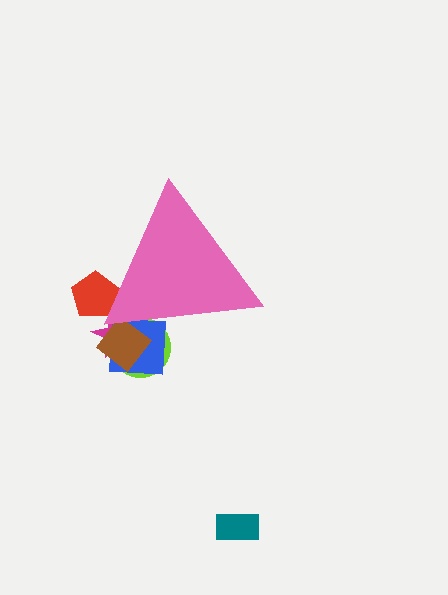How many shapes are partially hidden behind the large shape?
5 shapes are partially hidden.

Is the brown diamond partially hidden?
Yes, the brown diamond is partially hidden behind the pink triangle.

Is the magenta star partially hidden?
Yes, the magenta star is partially hidden behind the pink triangle.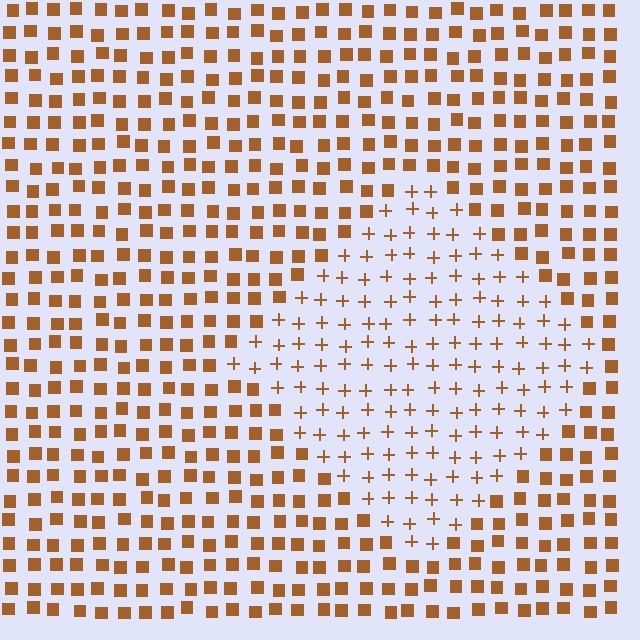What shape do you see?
I see a diamond.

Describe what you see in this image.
The image is filled with small brown elements arranged in a uniform grid. A diamond-shaped region contains plus signs, while the surrounding area contains squares. The boundary is defined purely by the change in element shape.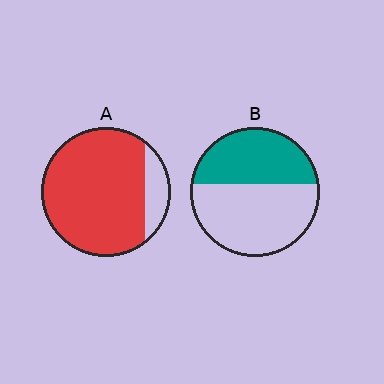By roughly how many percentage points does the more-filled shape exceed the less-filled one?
By roughly 45 percentage points (A over B).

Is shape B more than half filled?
No.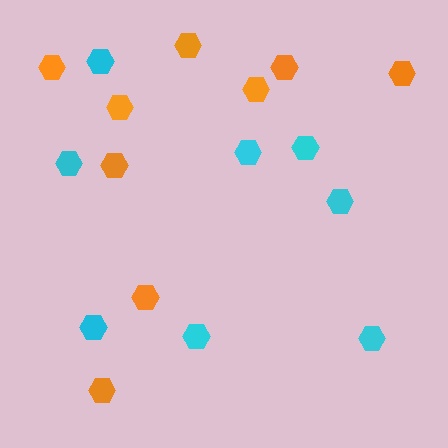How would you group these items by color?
There are 2 groups: one group of cyan hexagons (8) and one group of orange hexagons (9).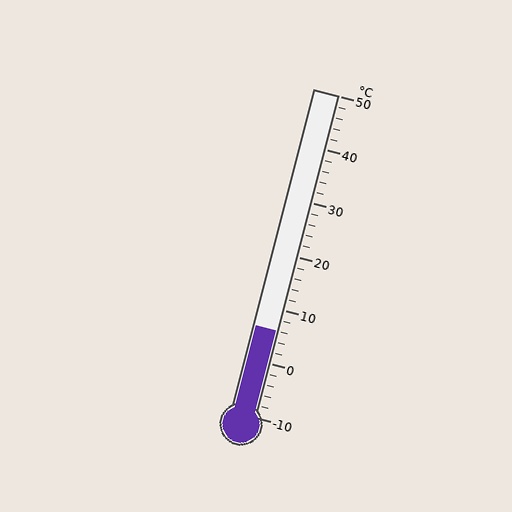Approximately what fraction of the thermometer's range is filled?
The thermometer is filled to approximately 25% of its range.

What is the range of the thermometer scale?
The thermometer scale ranges from -10°C to 50°C.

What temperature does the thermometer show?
The thermometer shows approximately 6°C.